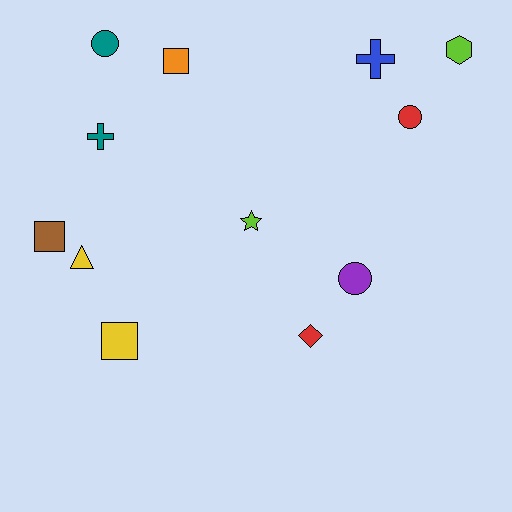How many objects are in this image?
There are 12 objects.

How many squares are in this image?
There are 3 squares.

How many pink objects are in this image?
There are no pink objects.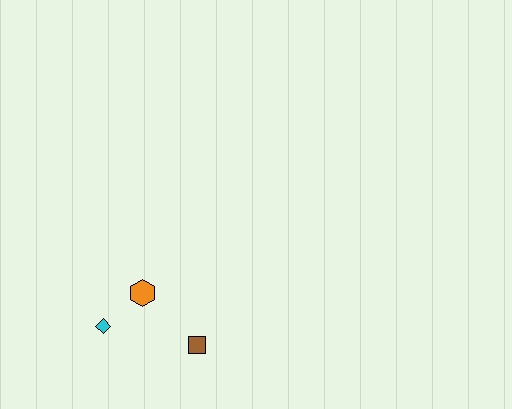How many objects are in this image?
There are 3 objects.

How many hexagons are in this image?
There is 1 hexagon.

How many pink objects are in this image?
There are no pink objects.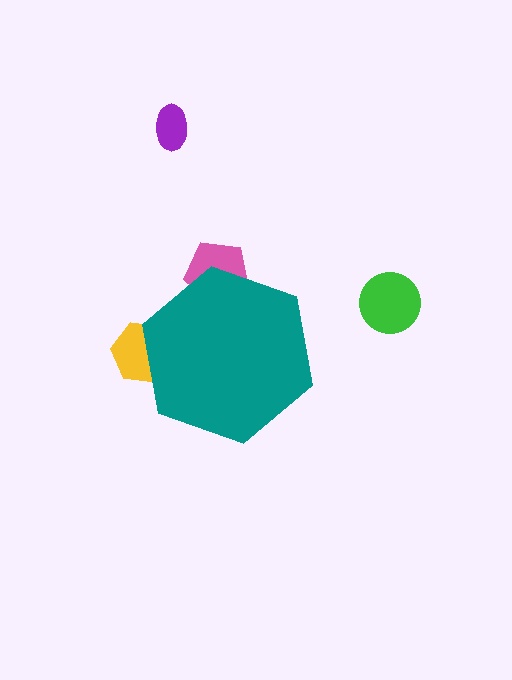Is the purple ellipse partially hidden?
No, the purple ellipse is fully visible.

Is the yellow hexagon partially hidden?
Yes, the yellow hexagon is partially hidden behind the teal hexagon.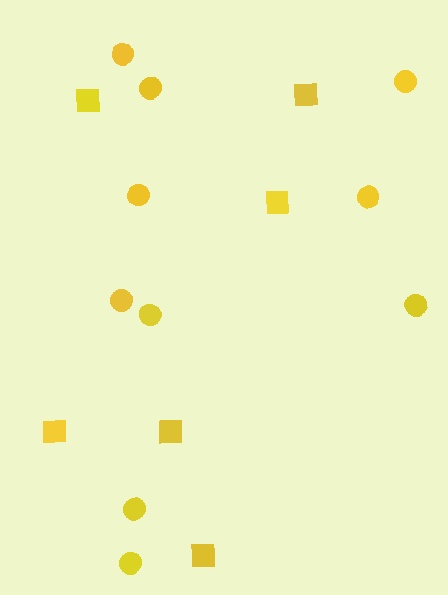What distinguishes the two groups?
There are 2 groups: one group of circles (10) and one group of squares (6).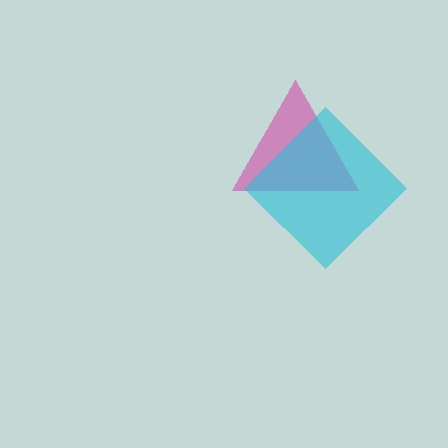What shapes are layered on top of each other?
The layered shapes are: a magenta triangle, a cyan diamond.